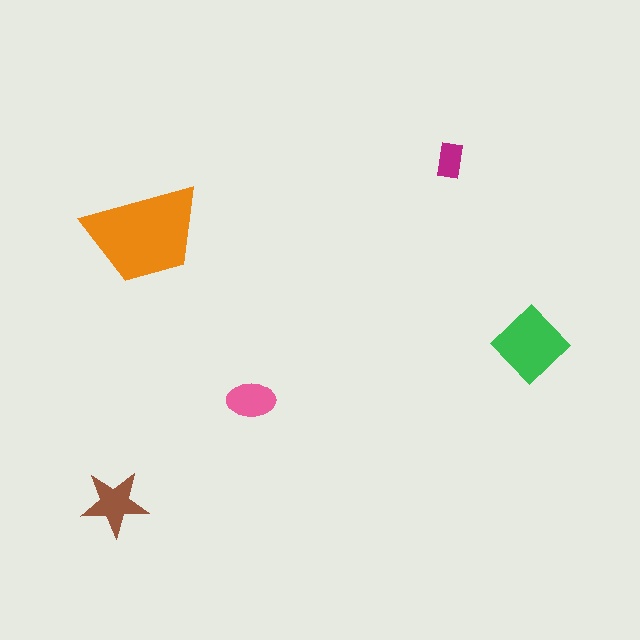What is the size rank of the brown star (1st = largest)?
3rd.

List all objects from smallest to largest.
The magenta rectangle, the pink ellipse, the brown star, the green diamond, the orange trapezoid.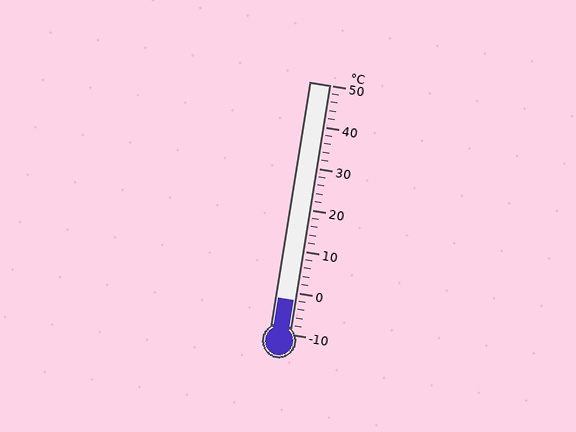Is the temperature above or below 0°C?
The temperature is below 0°C.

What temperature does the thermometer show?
The thermometer shows approximately -2°C.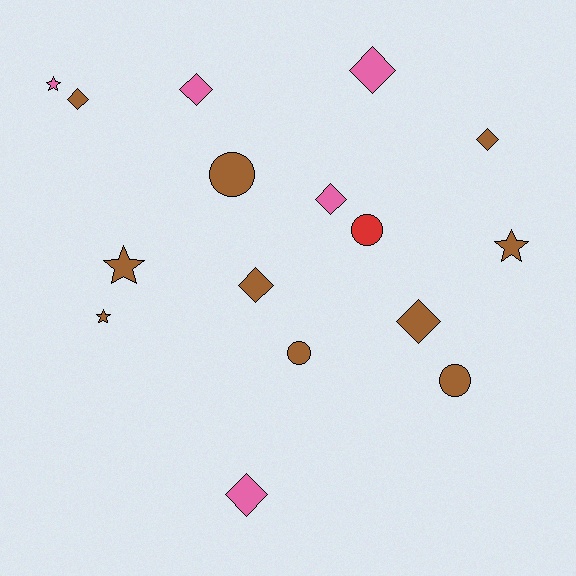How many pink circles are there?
There are no pink circles.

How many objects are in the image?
There are 16 objects.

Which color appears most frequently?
Brown, with 10 objects.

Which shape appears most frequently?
Diamond, with 8 objects.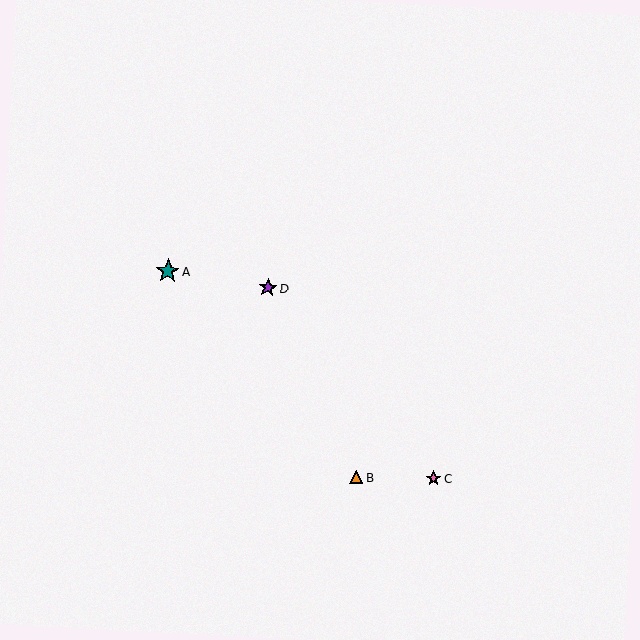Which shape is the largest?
The teal star (labeled A) is the largest.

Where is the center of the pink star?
The center of the pink star is at (434, 478).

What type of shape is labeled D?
Shape D is a purple star.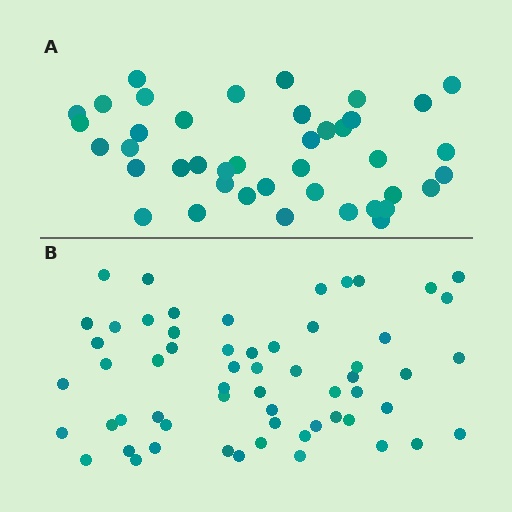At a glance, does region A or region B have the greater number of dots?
Region B (the bottom region) has more dots.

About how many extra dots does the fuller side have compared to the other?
Region B has approximately 20 more dots than region A.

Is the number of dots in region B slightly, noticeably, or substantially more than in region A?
Region B has noticeably more, but not dramatically so. The ratio is roughly 1.4 to 1.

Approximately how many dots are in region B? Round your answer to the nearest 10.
About 60 dots. (The exact count is 59, which rounds to 60.)